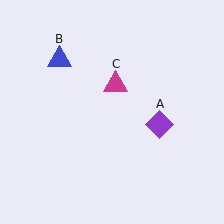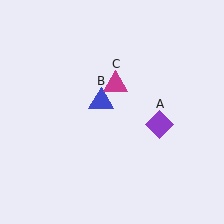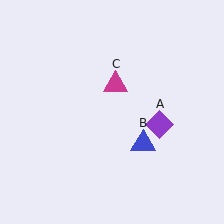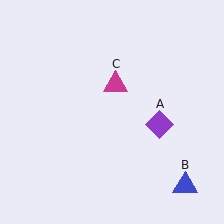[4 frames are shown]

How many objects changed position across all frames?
1 object changed position: blue triangle (object B).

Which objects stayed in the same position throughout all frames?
Purple diamond (object A) and magenta triangle (object C) remained stationary.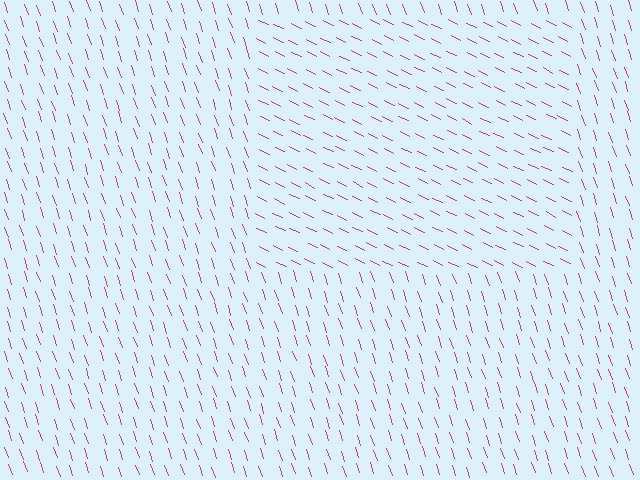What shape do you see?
I see a rectangle.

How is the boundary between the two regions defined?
The boundary is defined purely by a change in line orientation (approximately 45 degrees difference). All lines are the same color and thickness.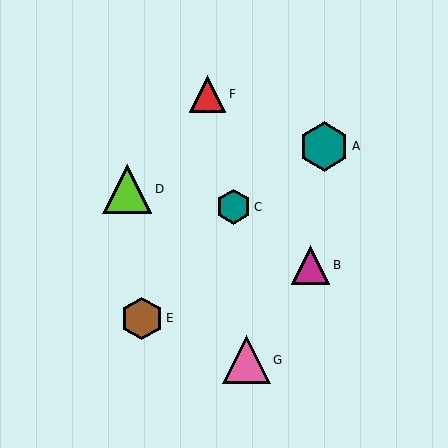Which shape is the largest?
The teal hexagon (labeled A) is the largest.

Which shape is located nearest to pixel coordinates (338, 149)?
The teal hexagon (labeled A) at (324, 146) is nearest to that location.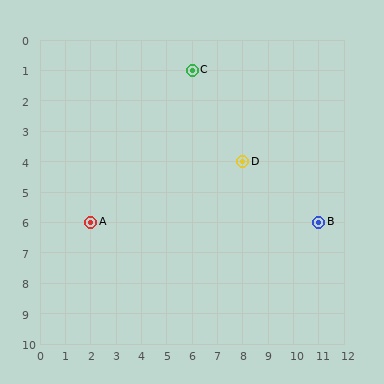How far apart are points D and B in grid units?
Points D and B are 3 columns and 2 rows apart (about 3.6 grid units diagonally).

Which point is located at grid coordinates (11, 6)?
Point B is at (11, 6).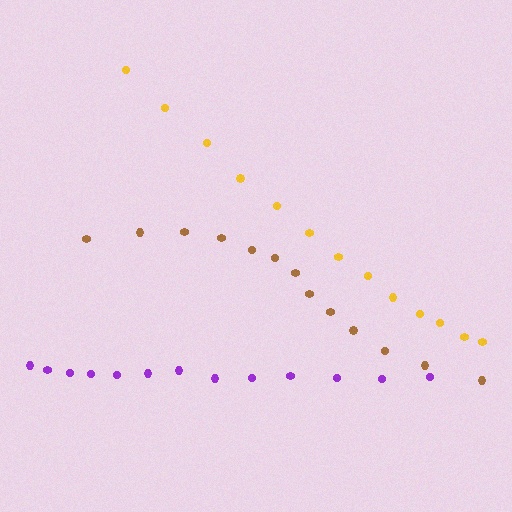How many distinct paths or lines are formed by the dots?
There are 3 distinct paths.